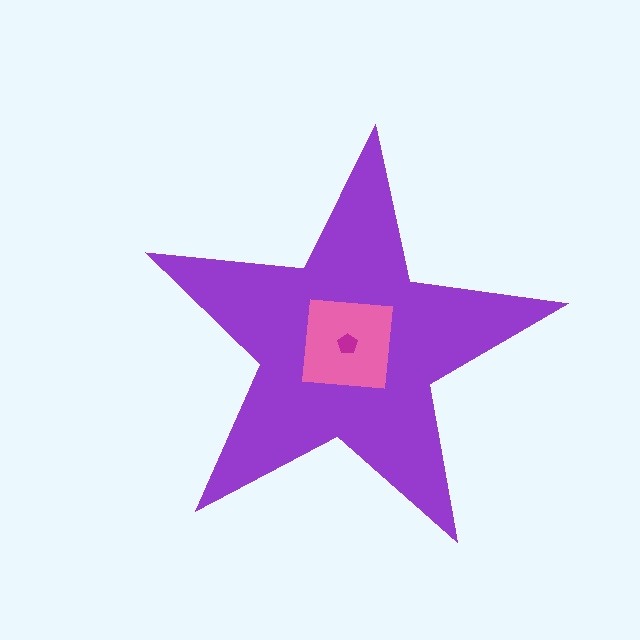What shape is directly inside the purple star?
The pink square.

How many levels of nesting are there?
3.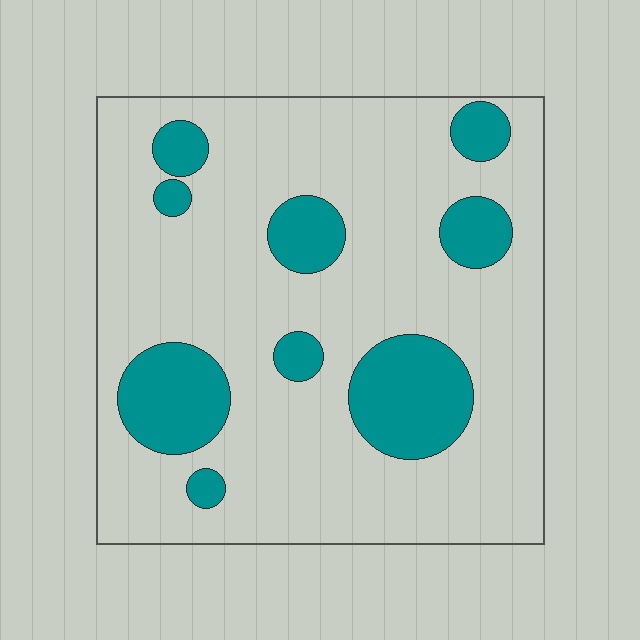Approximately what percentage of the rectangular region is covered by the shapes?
Approximately 20%.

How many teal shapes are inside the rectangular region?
9.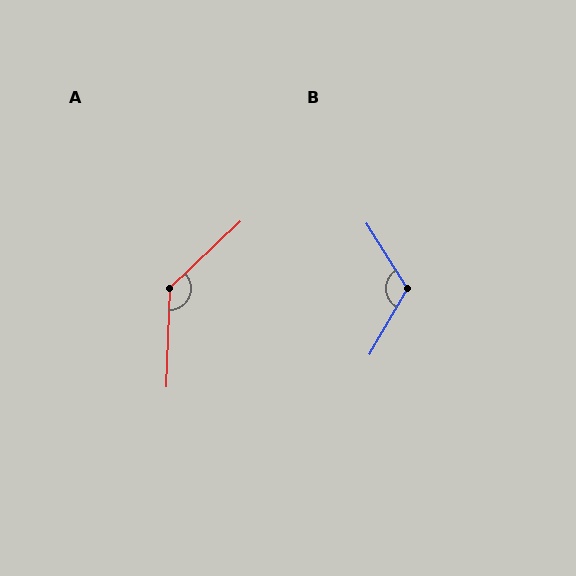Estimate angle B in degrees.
Approximately 117 degrees.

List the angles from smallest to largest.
B (117°), A (136°).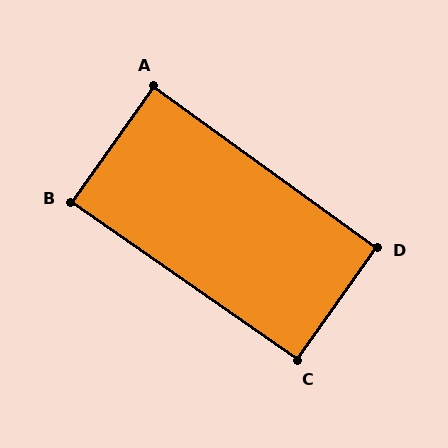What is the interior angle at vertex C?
Approximately 90 degrees (approximately right).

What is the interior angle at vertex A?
Approximately 90 degrees (approximately right).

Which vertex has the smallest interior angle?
B, at approximately 89 degrees.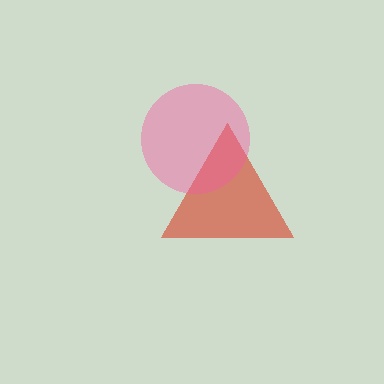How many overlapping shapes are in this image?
There are 2 overlapping shapes in the image.